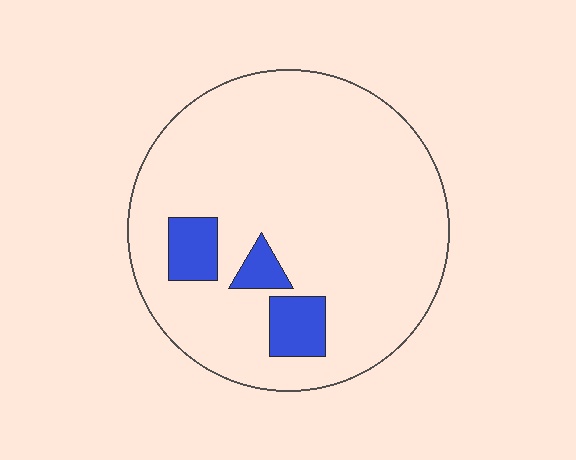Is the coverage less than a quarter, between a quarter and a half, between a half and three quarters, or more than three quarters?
Less than a quarter.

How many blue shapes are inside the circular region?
3.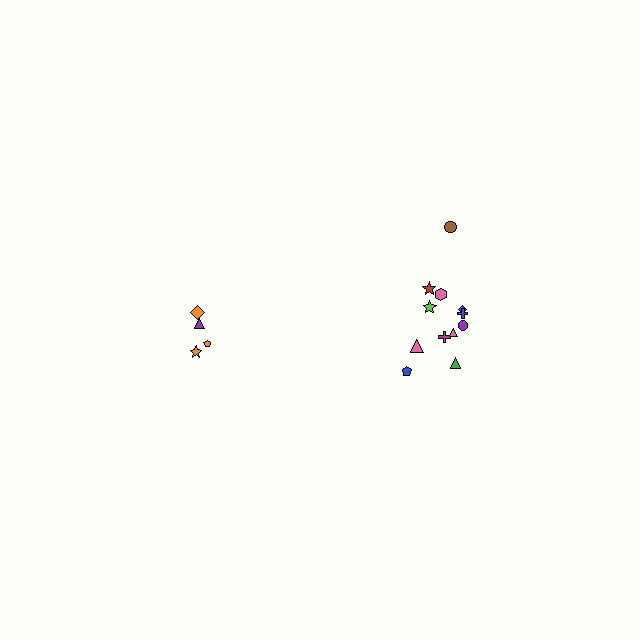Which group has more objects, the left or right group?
The right group.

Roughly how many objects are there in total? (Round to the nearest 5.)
Roughly 15 objects in total.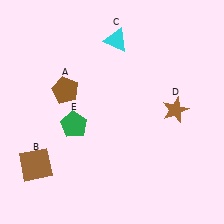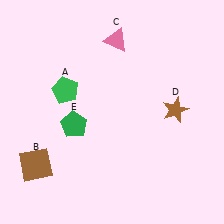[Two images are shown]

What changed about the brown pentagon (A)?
In Image 1, A is brown. In Image 2, it changed to green.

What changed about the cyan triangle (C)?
In Image 1, C is cyan. In Image 2, it changed to pink.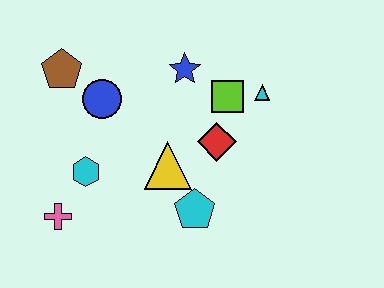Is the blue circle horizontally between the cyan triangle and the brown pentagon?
Yes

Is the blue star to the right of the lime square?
No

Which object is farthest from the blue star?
The pink cross is farthest from the blue star.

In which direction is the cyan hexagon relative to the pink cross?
The cyan hexagon is above the pink cross.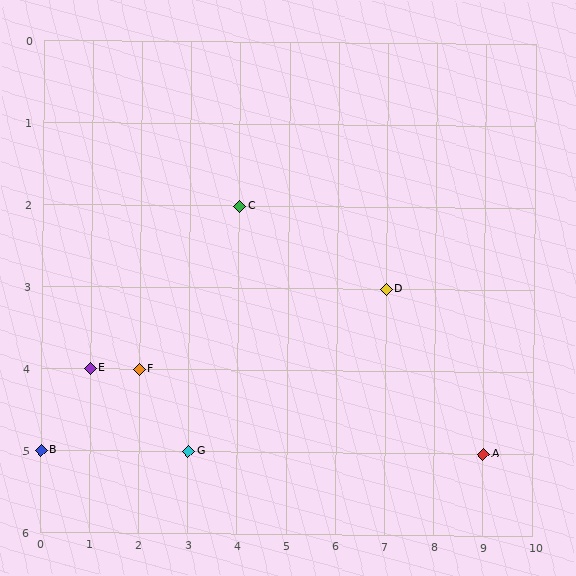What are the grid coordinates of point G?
Point G is at grid coordinates (3, 5).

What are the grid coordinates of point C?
Point C is at grid coordinates (4, 2).